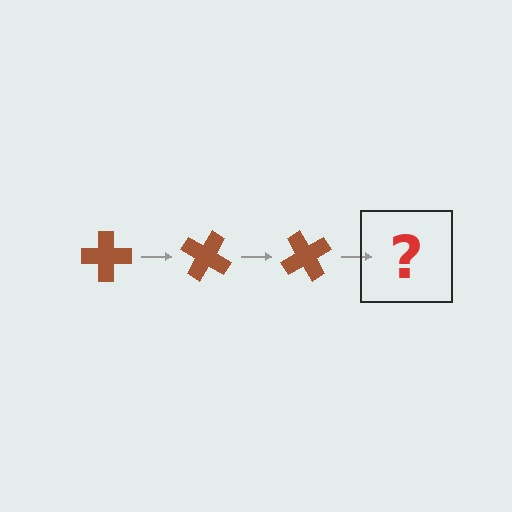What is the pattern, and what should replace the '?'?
The pattern is that the cross rotates 30 degrees each step. The '?' should be a brown cross rotated 90 degrees.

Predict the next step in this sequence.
The next step is a brown cross rotated 90 degrees.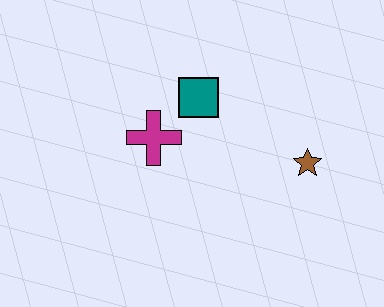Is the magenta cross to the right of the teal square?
No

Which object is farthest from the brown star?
The magenta cross is farthest from the brown star.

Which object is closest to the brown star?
The teal square is closest to the brown star.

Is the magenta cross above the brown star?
Yes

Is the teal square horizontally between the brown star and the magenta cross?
Yes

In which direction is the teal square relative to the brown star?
The teal square is to the left of the brown star.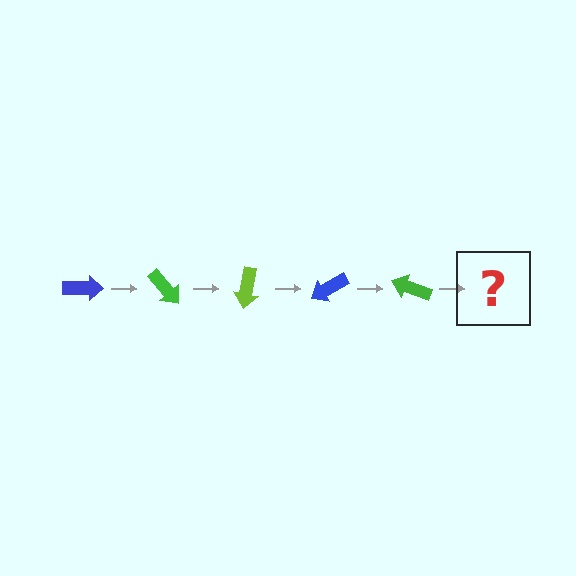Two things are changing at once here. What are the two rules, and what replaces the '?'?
The two rules are that it rotates 50 degrees each step and the color cycles through blue, green, and lime. The '?' should be a lime arrow, rotated 250 degrees from the start.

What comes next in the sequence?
The next element should be a lime arrow, rotated 250 degrees from the start.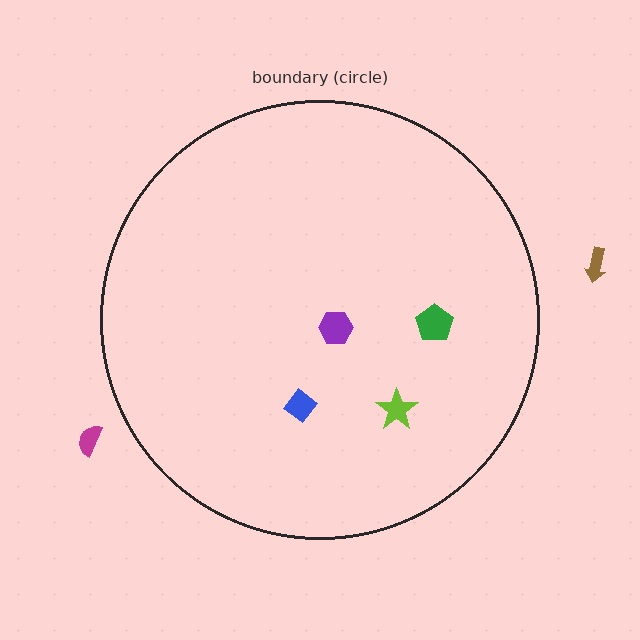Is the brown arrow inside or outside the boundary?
Outside.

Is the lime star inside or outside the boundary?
Inside.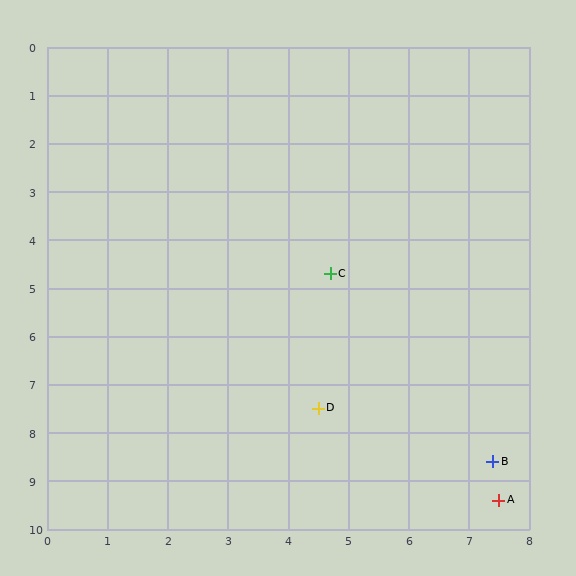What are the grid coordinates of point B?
Point B is at approximately (7.4, 8.6).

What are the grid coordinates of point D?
Point D is at approximately (4.5, 7.5).